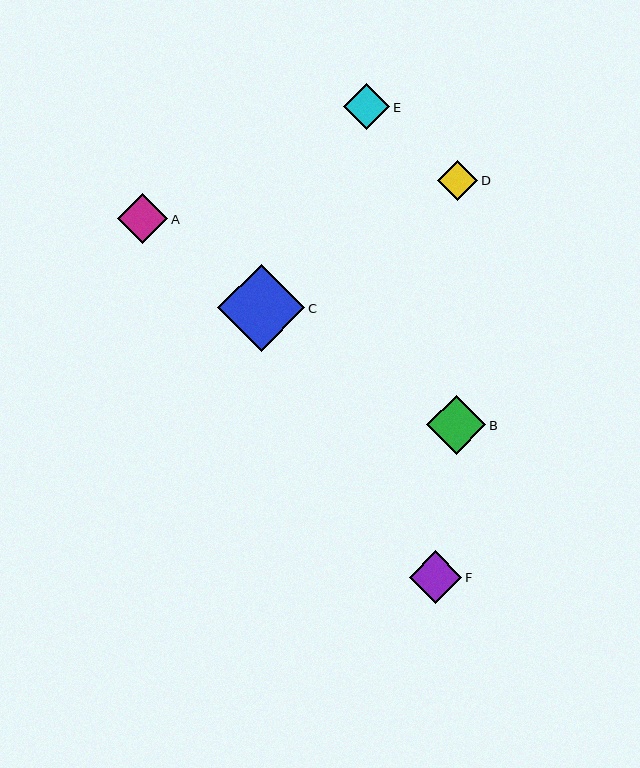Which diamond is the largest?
Diamond C is the largest with a size of approximately 87 pixels.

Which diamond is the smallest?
Diamond D is the smallest with a size of approximately 40 pixels.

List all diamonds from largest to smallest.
From largest to smallest: C, B, F, A, E, D.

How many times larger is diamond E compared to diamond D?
Diamond E is approximately 1.2 times the size of diamond D.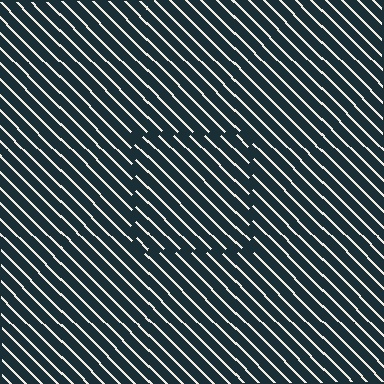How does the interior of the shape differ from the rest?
The interior of the shape contains the same grating, shifted by half a period — the contour is defined by the phase discontinuity where line-ends from the inner and outer gratings abut.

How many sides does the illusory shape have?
4 sides — the line-ends trace a square.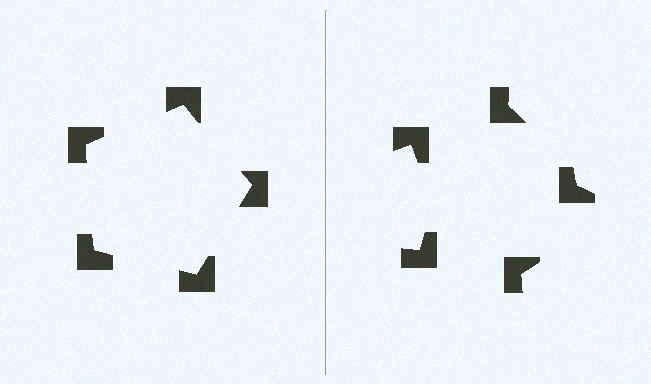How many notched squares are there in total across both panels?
10 — 5 on each side.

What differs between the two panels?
The notched squares are positioned identically on both sides; only the wedge orientations differ. On the left they align to a pentagon; on the right they are misaligned.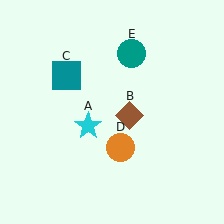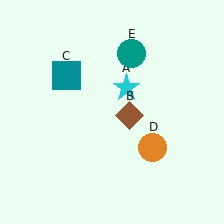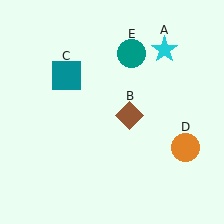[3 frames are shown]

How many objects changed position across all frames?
2 objects changed position: cyan star (object A), orange circle (object D).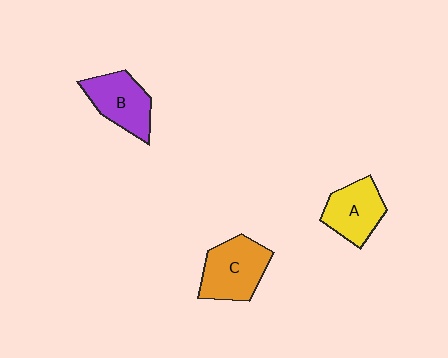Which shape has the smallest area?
Shape A (yellow).